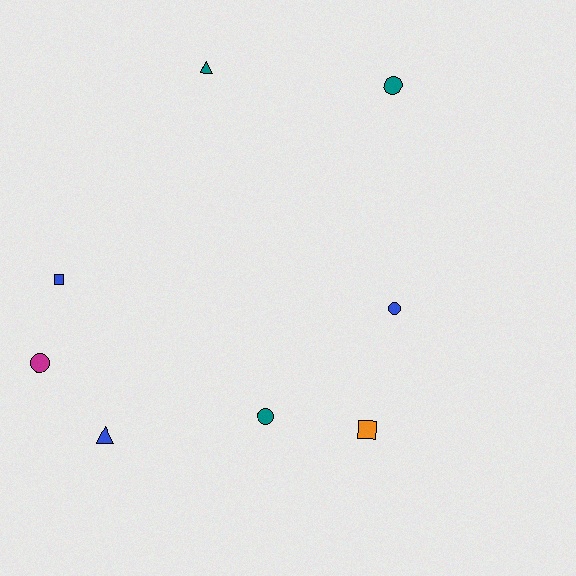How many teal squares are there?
There are no teal squares.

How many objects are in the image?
There are 8 objects.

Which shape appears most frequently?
Circle, with 4 objects.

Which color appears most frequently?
Teal, with 3 objects.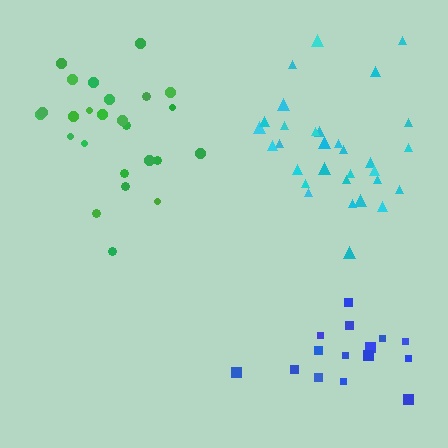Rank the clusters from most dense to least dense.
cyan, blue, green.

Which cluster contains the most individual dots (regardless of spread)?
Cyan (31).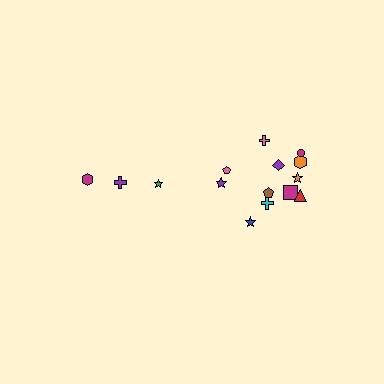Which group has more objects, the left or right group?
The right group.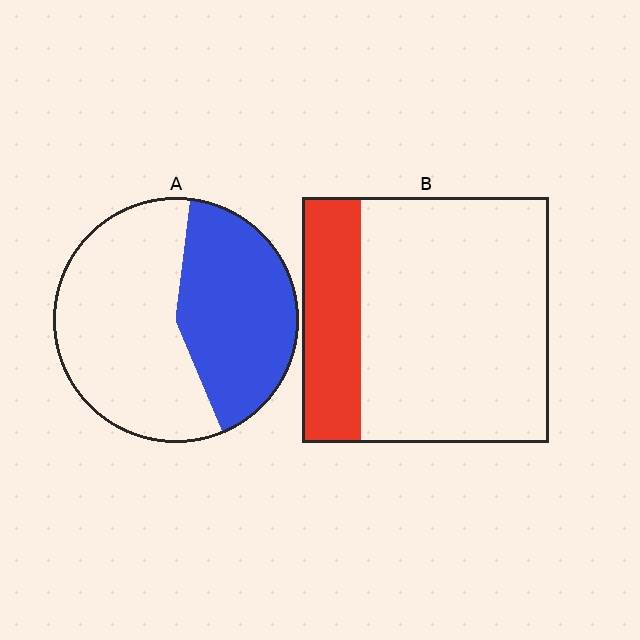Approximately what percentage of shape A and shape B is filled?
A is approximately 40% and B is approximately 25%.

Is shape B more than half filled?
No.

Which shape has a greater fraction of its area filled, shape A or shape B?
Shape A.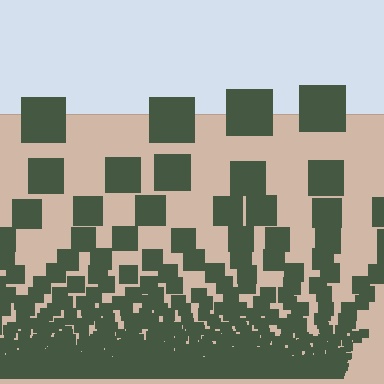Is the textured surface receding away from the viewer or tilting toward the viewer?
The surface appears to tilt toward the viewer. Texture elements get larger and sparser toward the top.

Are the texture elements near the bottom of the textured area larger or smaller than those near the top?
Smaller. The gradient is inverted — elements near the bottom are smaller and denser.